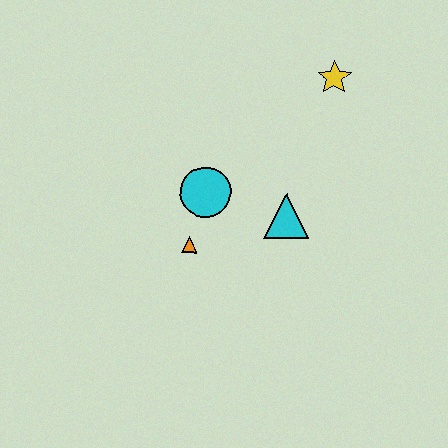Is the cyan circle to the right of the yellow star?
No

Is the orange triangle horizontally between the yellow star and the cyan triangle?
No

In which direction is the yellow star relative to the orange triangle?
The yellow star is above the orange triangle.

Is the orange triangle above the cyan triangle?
No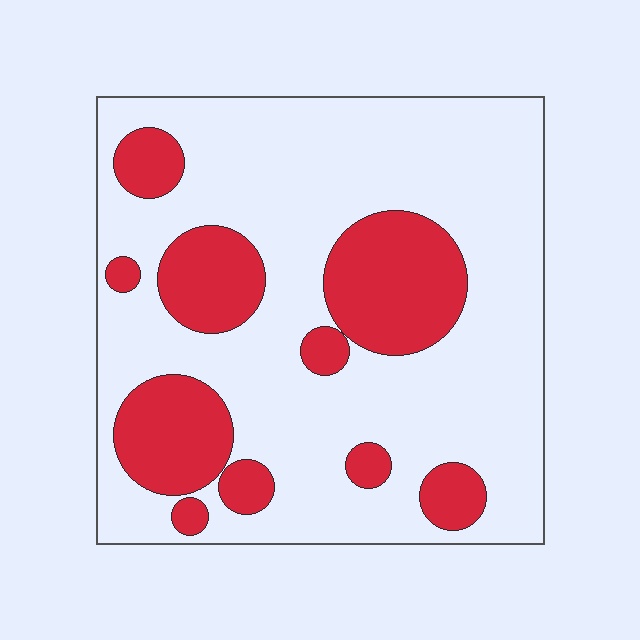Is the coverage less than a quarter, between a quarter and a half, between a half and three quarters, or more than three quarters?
Between a quarter and a half.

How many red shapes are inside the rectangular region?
10.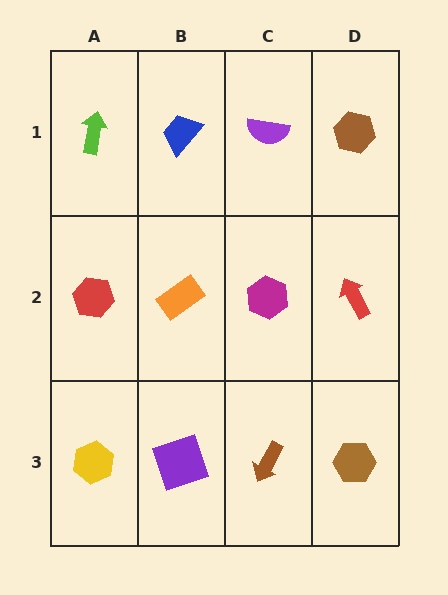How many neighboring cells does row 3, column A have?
2.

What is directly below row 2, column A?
A yellow hexagon.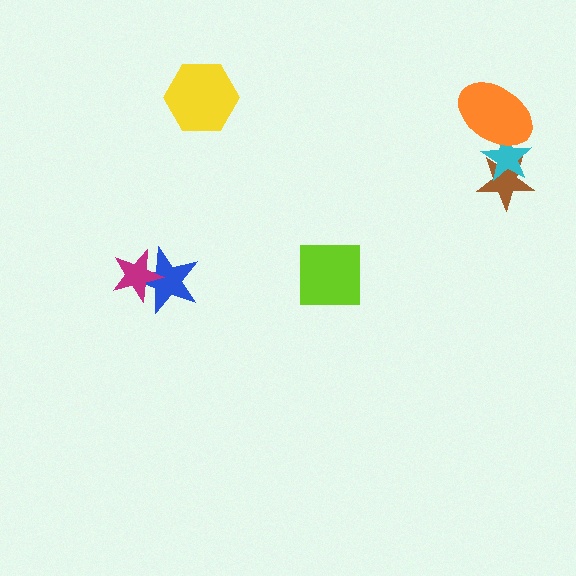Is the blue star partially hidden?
Yes, it is partially covered by another shape.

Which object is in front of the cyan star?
The orange ellipse is in front of the cyan star.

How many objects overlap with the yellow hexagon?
0 objects overlap with the yellow hexagon.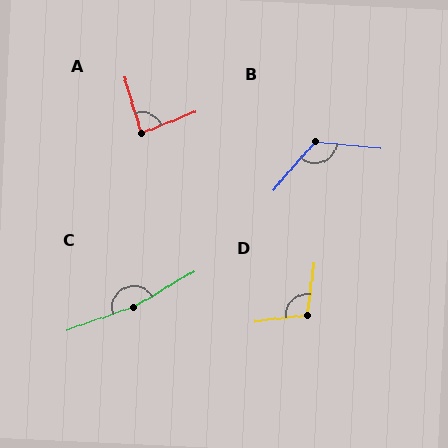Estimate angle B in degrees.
Approximately 126 degrees.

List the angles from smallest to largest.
A (85°), D (105°), B (126°), C (168°).